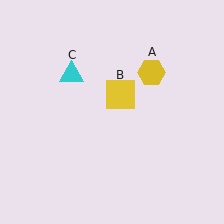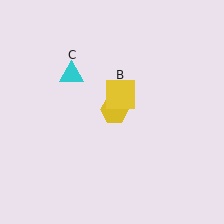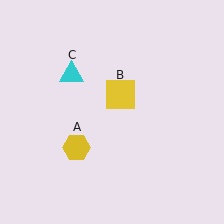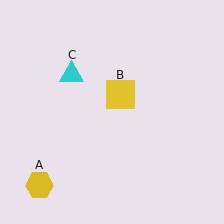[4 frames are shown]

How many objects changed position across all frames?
1 object changed position: yellow hexagon (object A).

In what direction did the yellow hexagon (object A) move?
The yellow hexagon (object A) moved down and to the left.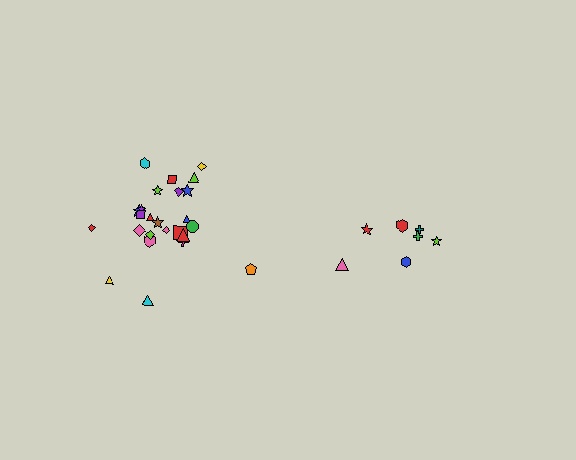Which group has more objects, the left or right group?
The left group.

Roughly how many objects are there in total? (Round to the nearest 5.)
Roughly 30 objects in total.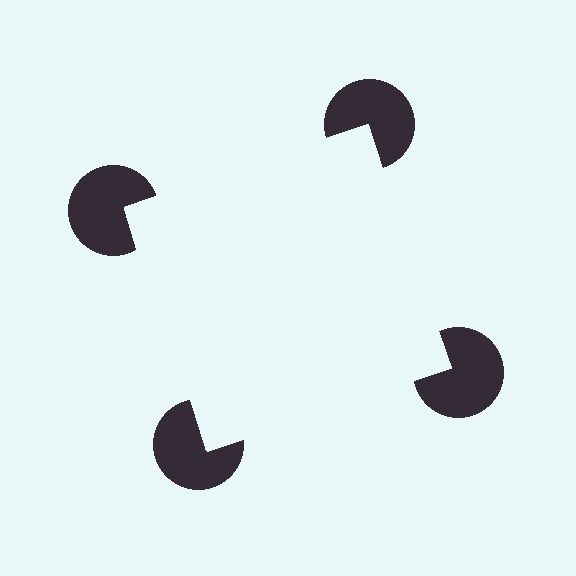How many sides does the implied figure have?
4 sides.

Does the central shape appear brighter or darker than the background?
It typically appears slightly brighter than the background, even though no actual brightness change is drawn.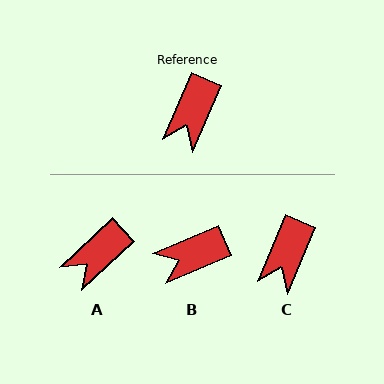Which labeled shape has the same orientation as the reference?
C.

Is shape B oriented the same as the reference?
No, it is off by about 44 degrees.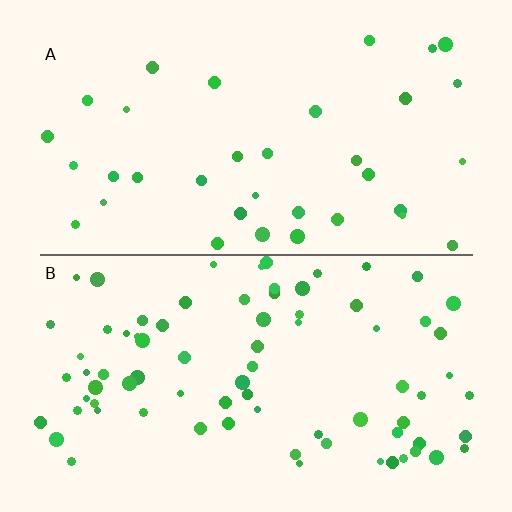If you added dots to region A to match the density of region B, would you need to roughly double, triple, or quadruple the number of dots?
Approximately double.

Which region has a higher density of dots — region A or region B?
B (the bottom).